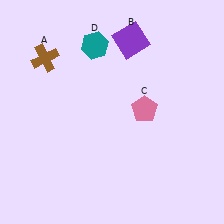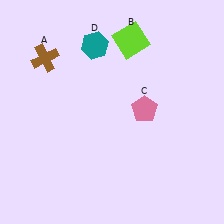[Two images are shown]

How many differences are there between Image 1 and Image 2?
There is 1 difference between the two images.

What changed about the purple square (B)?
In Image 1, B is purple. In Image 2, it changed to lime.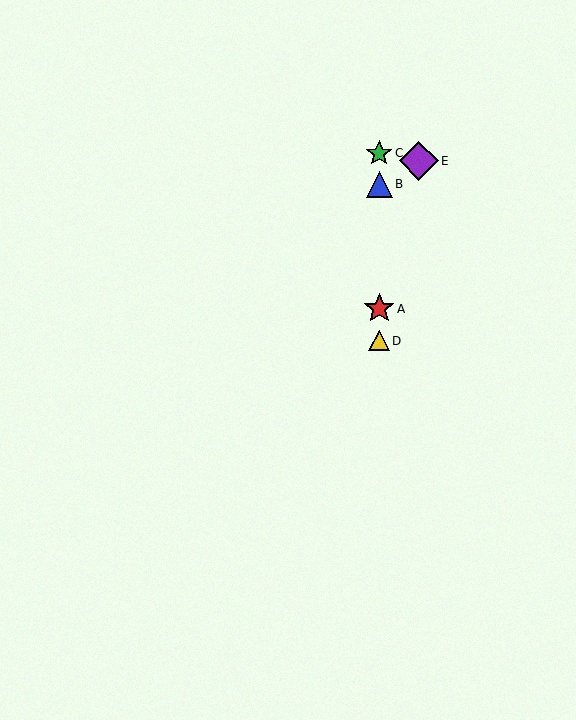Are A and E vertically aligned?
No, A is at x≈379 and E is at x≈419.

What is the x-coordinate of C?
Object C is at x≈379.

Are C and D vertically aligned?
Yes, both are at x≈379.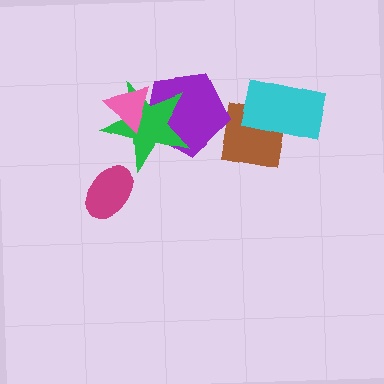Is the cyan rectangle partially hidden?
No, no other shape covers it.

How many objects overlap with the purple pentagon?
3 objects overlap with the purple pentagon.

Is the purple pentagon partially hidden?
Yes, it is partially covered by another shape.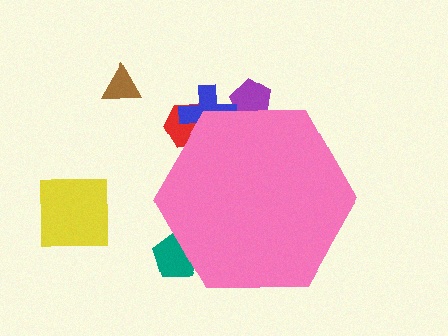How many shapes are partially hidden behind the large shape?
4 shapes are partially hidden.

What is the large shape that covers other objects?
A pink hexagon.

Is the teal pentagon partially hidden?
Yes, the teal pentagon is partially hidden behind the pink hexagon.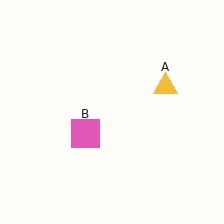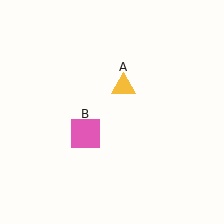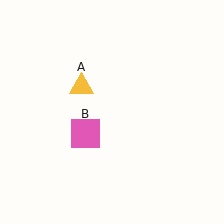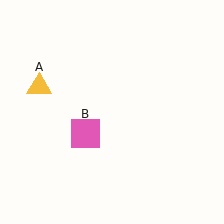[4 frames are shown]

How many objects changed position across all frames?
1 object changed position: yellow triangle (object A).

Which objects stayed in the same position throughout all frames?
Pink square (object B) remained stationary.